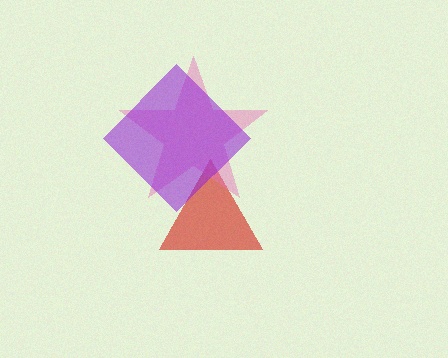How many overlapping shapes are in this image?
There are 3 overlapping shapes in the image.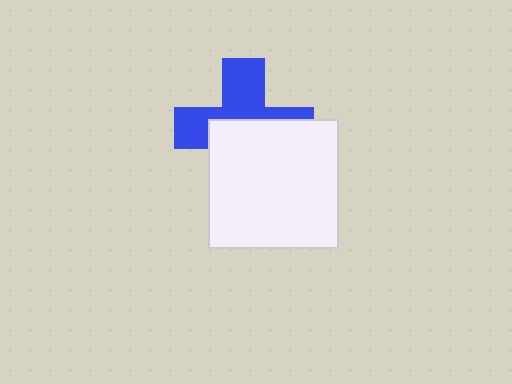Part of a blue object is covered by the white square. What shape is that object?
It is a cross.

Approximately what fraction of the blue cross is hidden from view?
Roughly 52% of the blue cross is hidden behind the white square.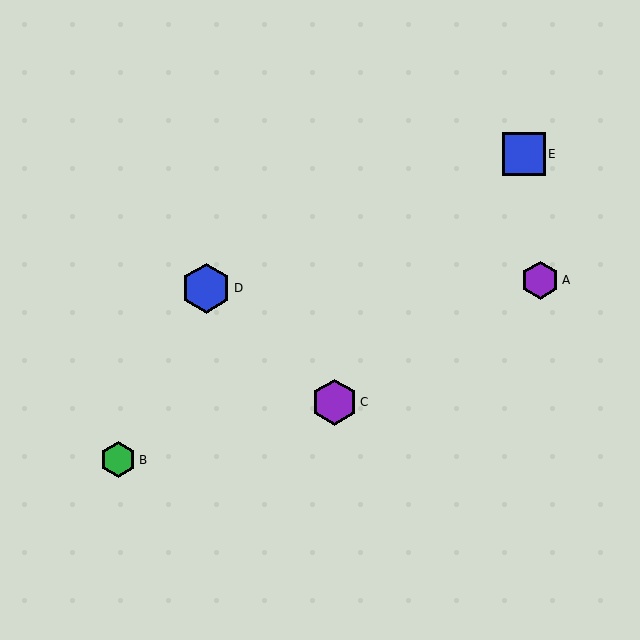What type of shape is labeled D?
Shape D is a blue hexagon.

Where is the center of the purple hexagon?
The center of the purple hexagon is at (540, 280).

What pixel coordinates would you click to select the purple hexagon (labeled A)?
Click at (540, 280) to select the purple hexagon A.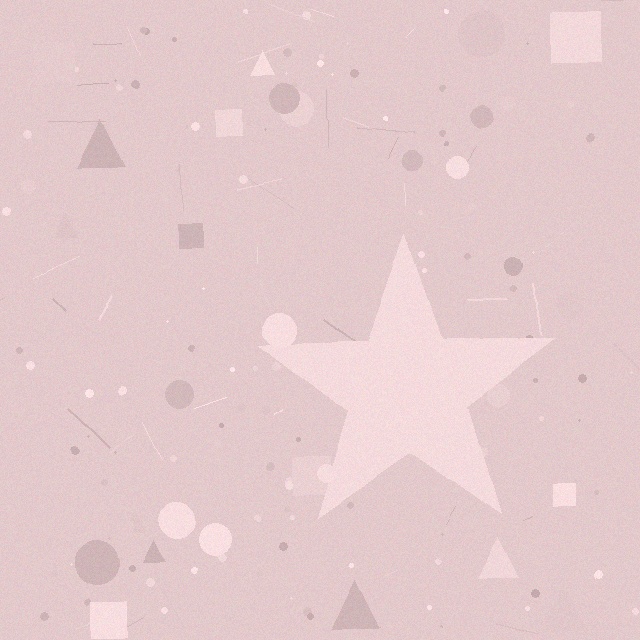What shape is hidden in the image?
A star is hidden in the image.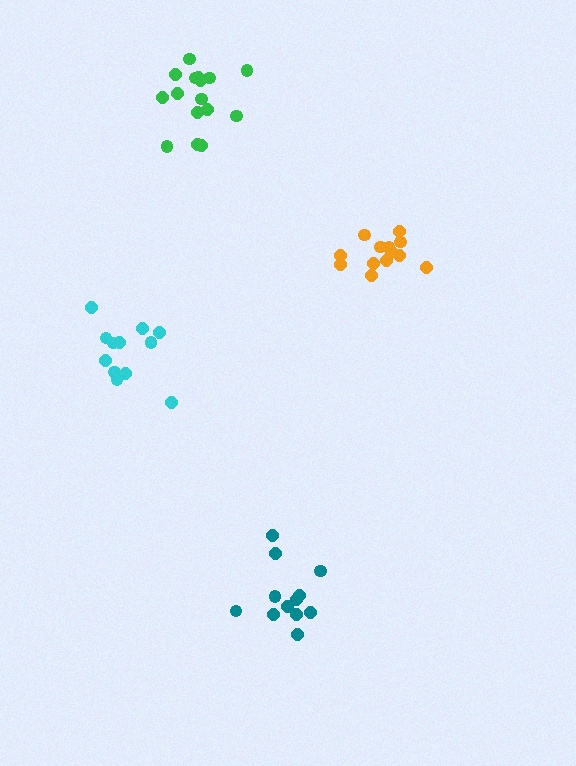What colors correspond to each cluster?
The clusters are colored: teal, orange, green, cyan.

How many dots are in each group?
Group 1: 12 dots, Group 2: 13 dots, Group 3: 16 dots, Group 4: 12 dots (53 total).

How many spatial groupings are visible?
There are 4 spatial groupings.